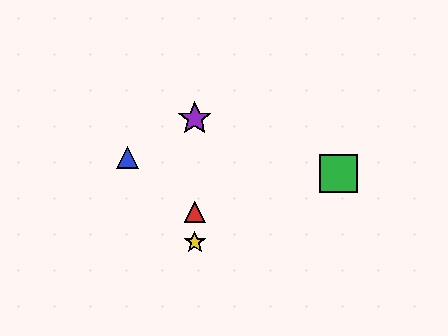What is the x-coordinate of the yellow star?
The yellow star is at x≈195.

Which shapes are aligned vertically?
The red triangle, the yellow star, the purple star are aligned vertically.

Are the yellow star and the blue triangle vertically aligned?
No, the yellow star is at x≈195 and the blue triangle is at x≈127.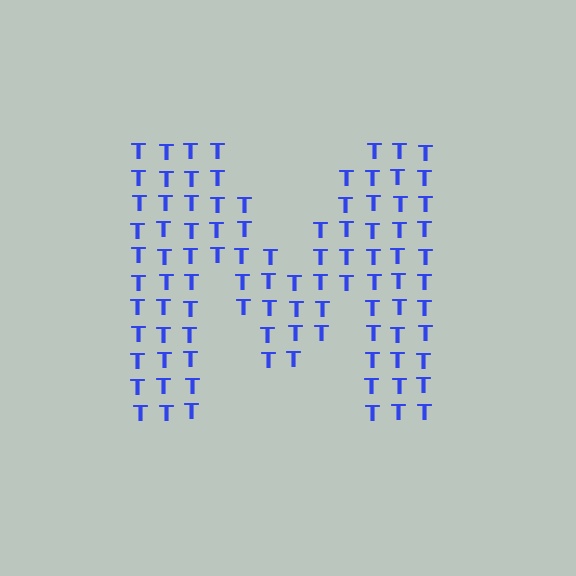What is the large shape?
The large shape is the letter M.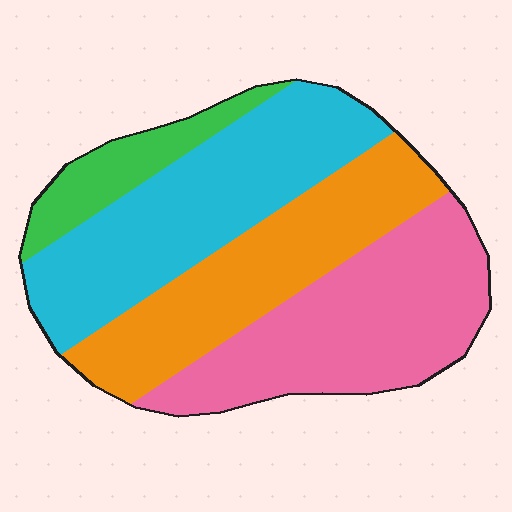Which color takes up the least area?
Green, at roughly 10%.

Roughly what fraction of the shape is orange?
Orange covers roughly 25% of the shape.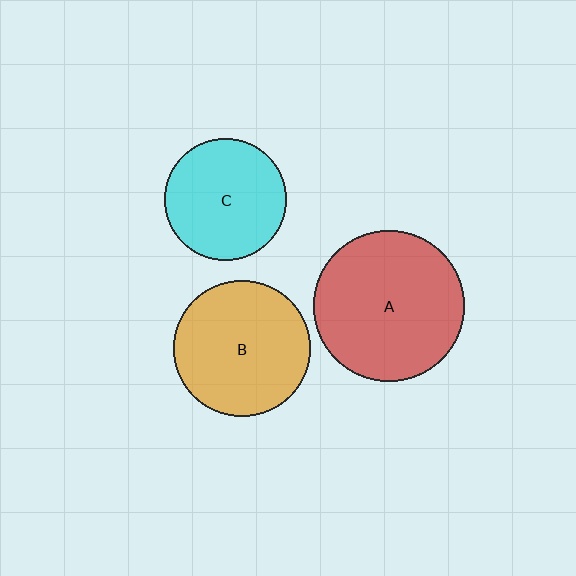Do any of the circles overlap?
No, none of the circles overlap.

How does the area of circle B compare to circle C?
Approximately 1.3 times.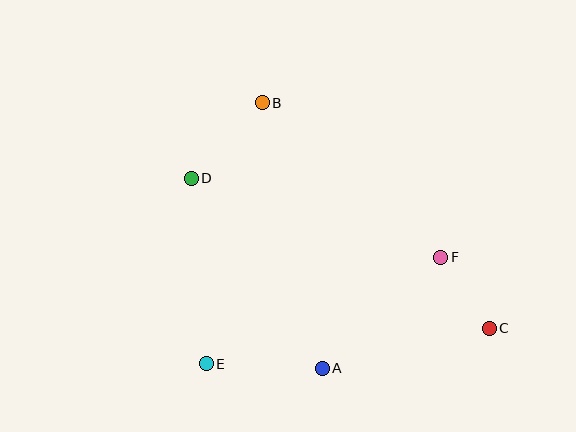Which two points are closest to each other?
Points C and F are closest to each other.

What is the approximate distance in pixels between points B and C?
The distance between B and C is approximately 320 pixels.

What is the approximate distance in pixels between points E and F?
The distance between E and F is approximately 257 pixels.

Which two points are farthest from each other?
Points C and D are farthest from each other.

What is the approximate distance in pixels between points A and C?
The distance between A and C is approximately 172 pixels.